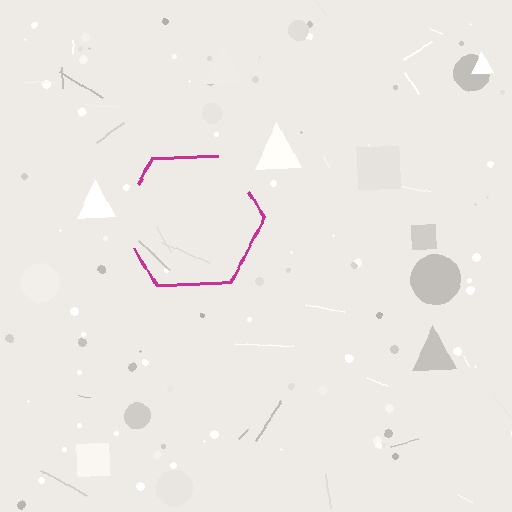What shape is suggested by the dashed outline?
The dashed outline suggests a hexagon.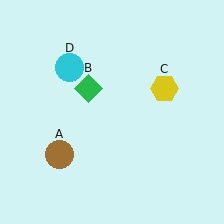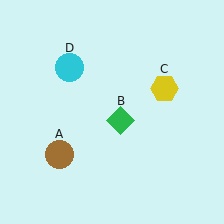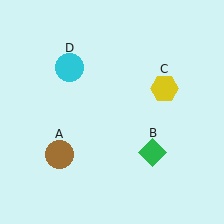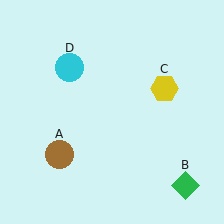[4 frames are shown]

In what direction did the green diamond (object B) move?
The green diamond (object B) moved down and to the right.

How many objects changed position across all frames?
1 object changed position: green diamond (object B).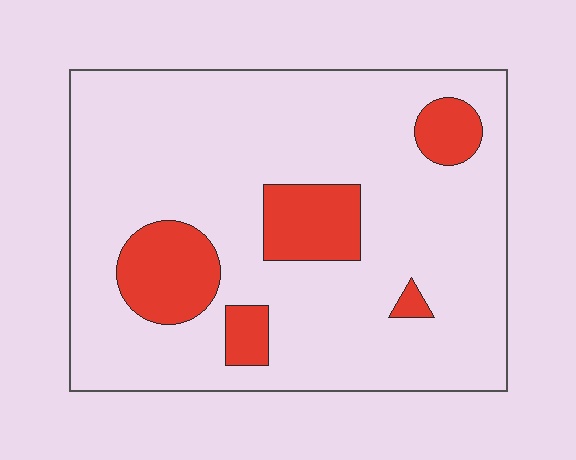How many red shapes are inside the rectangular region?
5.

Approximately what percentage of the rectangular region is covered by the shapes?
Approximately 15%.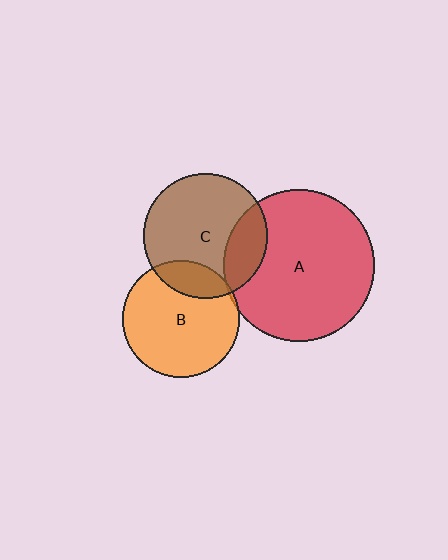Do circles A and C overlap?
Yes.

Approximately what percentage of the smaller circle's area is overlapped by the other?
Approximately 20%.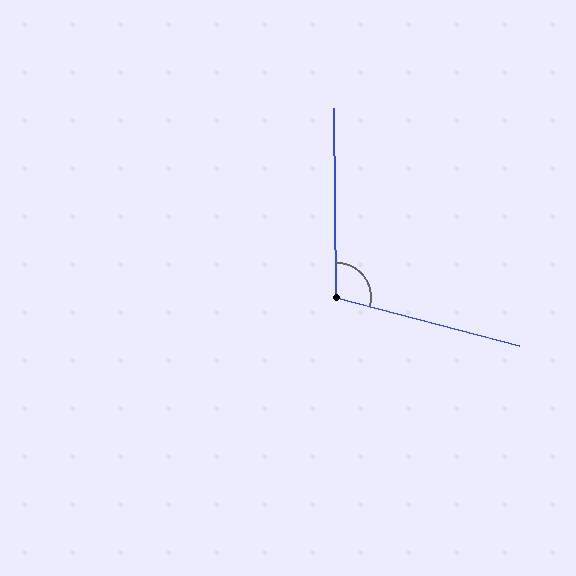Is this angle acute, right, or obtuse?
It is obtuse.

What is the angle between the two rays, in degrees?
Approximately 106 degrees.